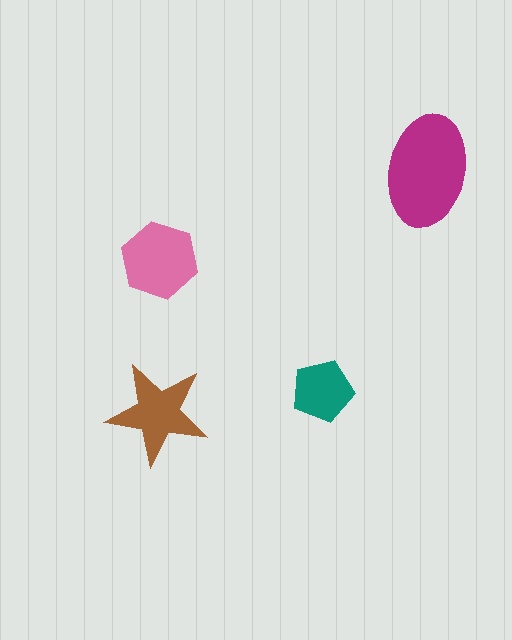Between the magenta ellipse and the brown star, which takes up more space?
The magenta ellipse.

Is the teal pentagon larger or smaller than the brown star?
Smaller.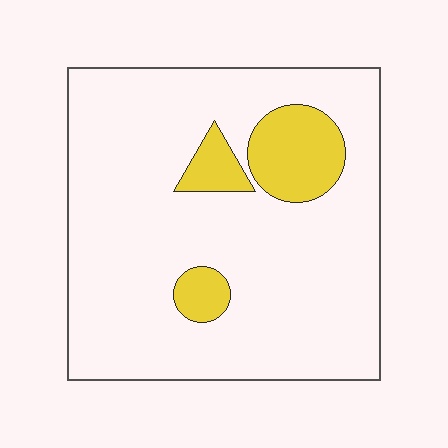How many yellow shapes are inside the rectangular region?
3.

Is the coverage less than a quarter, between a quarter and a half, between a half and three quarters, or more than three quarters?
Less than a quarter.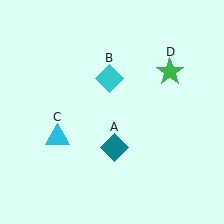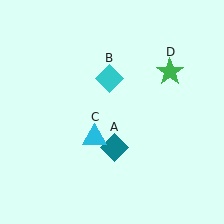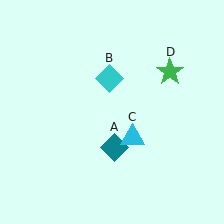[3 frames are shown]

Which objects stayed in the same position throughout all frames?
Teal diamond (object A) and cyan diamond (object B) and green star (object D) remained stationary.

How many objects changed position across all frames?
1 object changed position: cyan triangle (object C).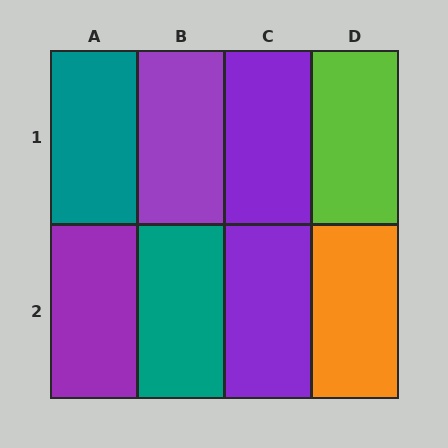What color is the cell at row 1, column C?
Purple.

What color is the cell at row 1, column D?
Lime.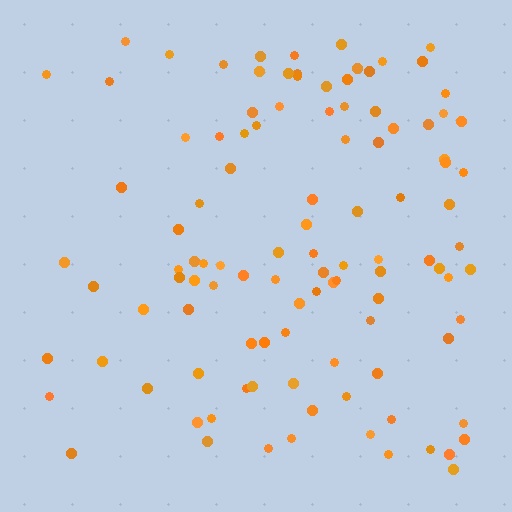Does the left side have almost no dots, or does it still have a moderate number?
Still a moderate number, just noticeably fewer than the right.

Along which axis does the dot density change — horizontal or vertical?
Horizontal.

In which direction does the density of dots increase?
From left to right, with the right side densest.